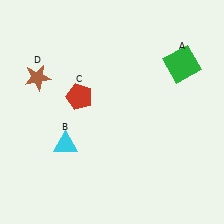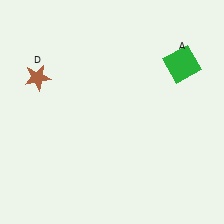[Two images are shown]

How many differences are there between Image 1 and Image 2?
There are 2 differences between the two images.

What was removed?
The cyan triangle (B), the red pentagon (C) were removed in Image 2.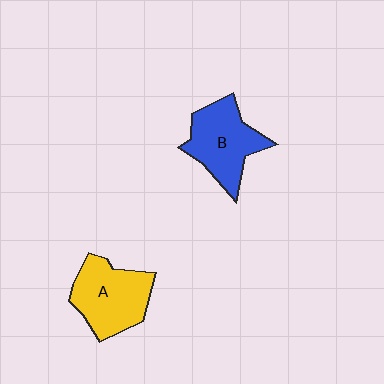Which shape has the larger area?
Shape A (yellow).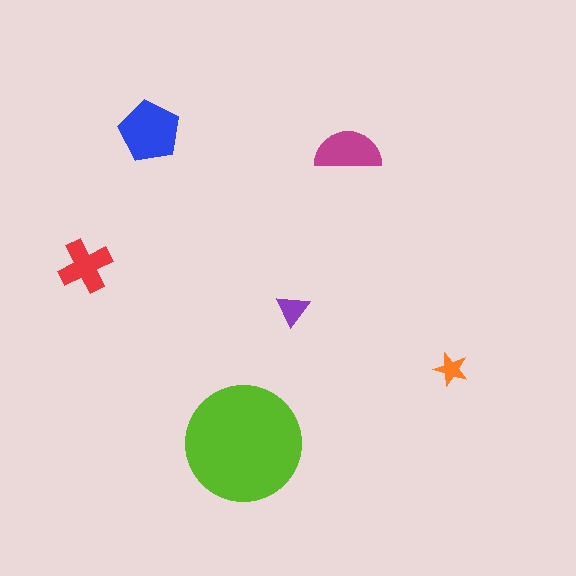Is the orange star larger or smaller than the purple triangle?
Smaller.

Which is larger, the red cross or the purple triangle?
The red cross.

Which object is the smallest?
The orange star.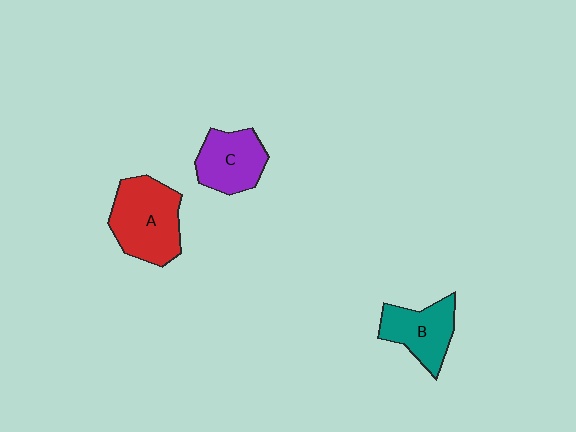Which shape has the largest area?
Shape A (red).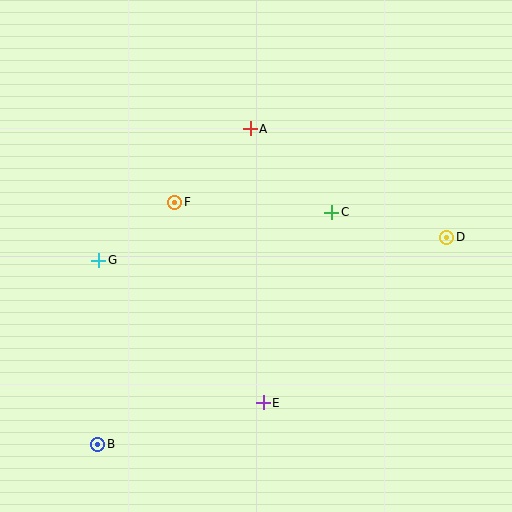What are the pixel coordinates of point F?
Point F is at (175, 202).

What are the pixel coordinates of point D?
Point D is at (447, 237).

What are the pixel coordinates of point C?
Point C is at (332, 212).